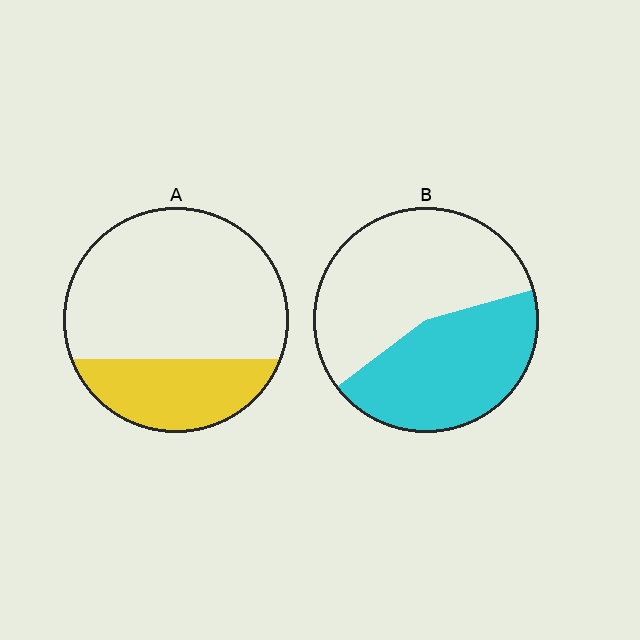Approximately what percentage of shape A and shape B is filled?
A is approximately 30% and B is approximately 45%.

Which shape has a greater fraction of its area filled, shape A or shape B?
Shape B.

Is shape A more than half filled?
No.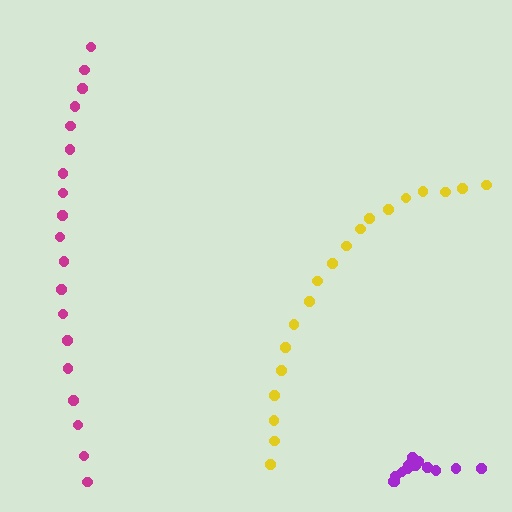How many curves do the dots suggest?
There are 3 distinct paths.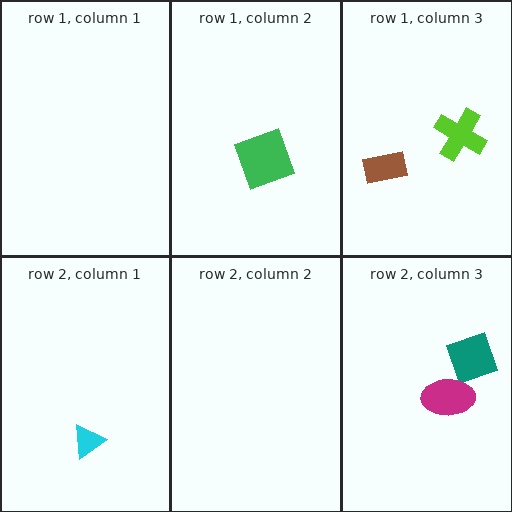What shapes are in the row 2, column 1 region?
The cyan triangle.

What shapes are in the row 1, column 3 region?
The brown rectangle, the lime cross.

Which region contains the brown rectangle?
The row 1, column 3 region.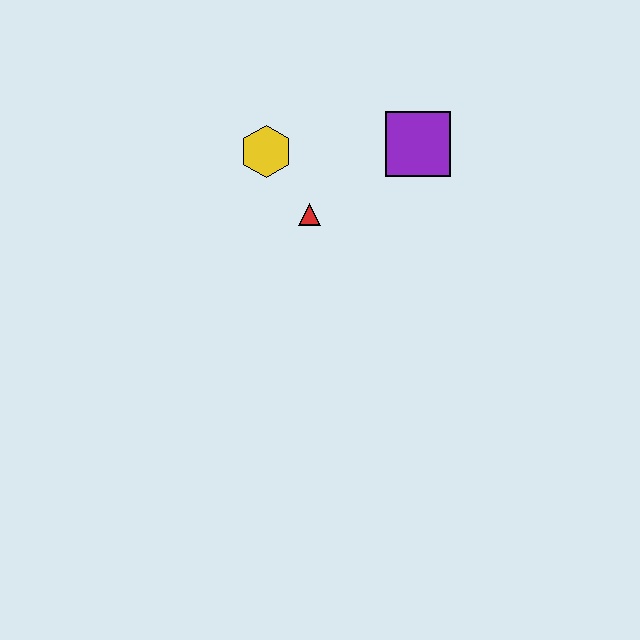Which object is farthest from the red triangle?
The purple square is farthest from the red triangle.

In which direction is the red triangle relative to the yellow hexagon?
The red triangle is below the yellow hexagon.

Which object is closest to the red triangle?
The yellow hexagon is closest to the red triangle.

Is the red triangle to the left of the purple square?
Yes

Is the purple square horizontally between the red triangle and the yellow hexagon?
No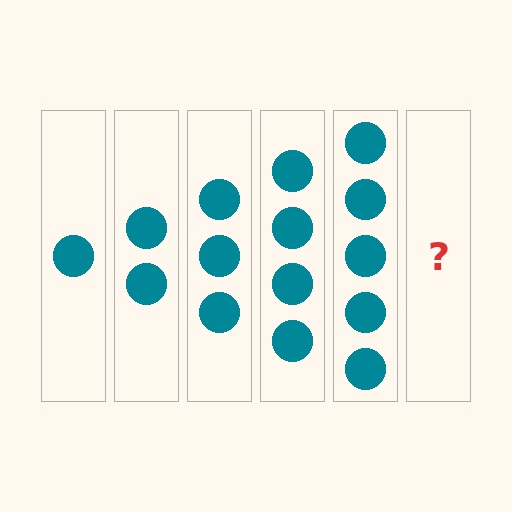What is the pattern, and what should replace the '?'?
The pattern is that each step adds one more circle. The '?' should be 6 circles.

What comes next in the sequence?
The next element should be 6 circles.